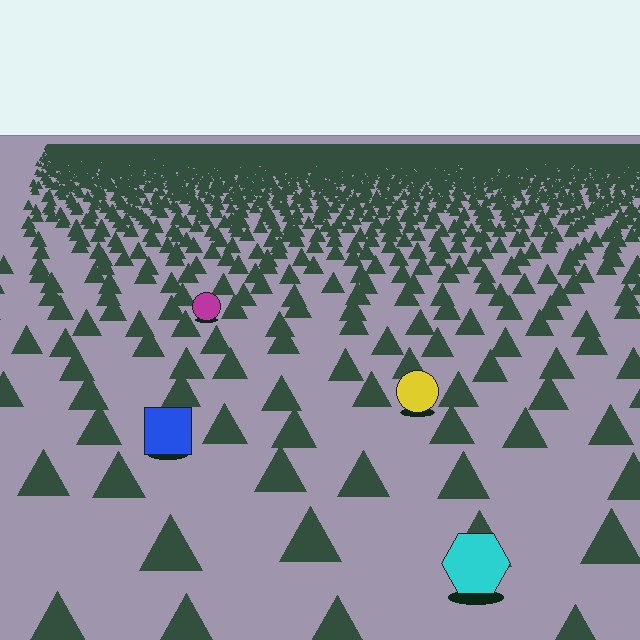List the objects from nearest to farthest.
From nearest to farthest: the cyan hexagon, the blue square, the yellow circle, the magenta circle.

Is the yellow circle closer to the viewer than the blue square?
No. The blue square is closer — you can tell from the texture gradient: the ground texture is coarser near it.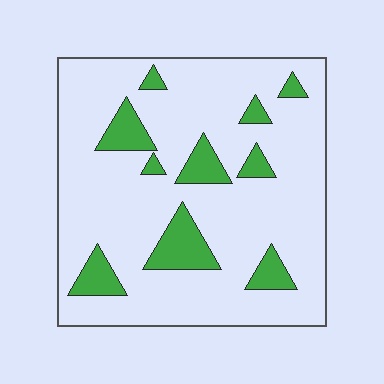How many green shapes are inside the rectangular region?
10.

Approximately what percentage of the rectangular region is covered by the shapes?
Approximately 15%.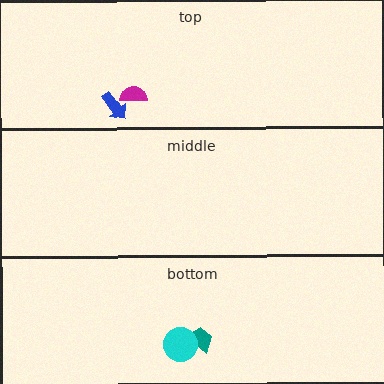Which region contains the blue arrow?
The top region.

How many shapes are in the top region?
2.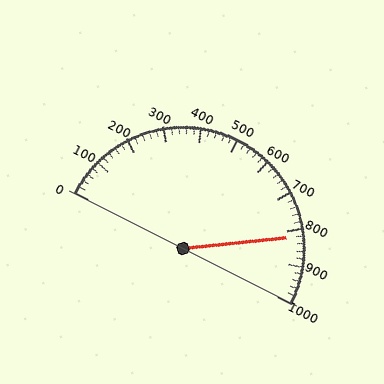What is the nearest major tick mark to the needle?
The nearest major tick mark is 800.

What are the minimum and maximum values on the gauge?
The gauge ranges from 0 to 1000.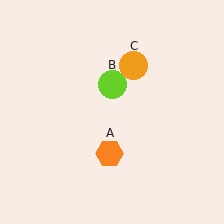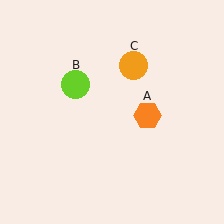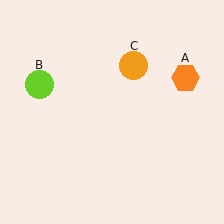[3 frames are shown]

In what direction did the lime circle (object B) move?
The lime circle (object B) moved left.